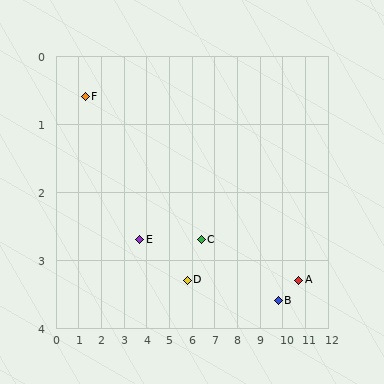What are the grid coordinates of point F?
Point F is at approximately (1.3, 0.6).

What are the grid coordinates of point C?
Point C is at approximately (6.4, 2.7).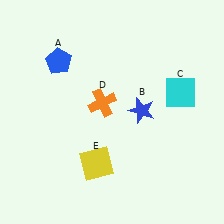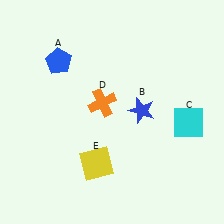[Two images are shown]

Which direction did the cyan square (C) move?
The cyan square (C) moved down.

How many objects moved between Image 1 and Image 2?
1 object moved between the two images.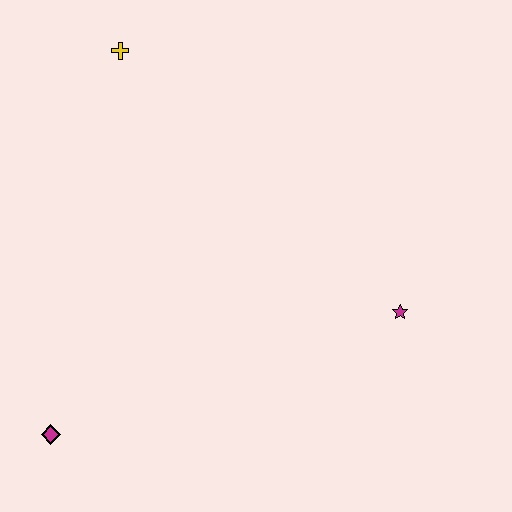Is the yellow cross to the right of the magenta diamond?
Yes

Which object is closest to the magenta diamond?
The magenta star is closest to the magenta diamond.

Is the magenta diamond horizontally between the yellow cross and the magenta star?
No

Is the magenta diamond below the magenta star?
Yes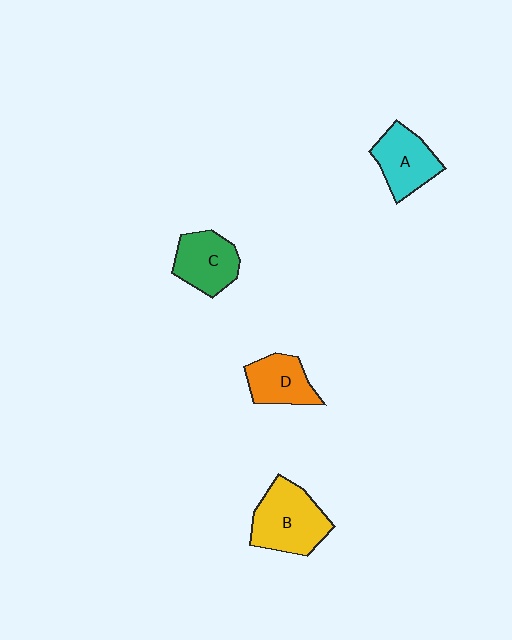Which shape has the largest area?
Shape B (yellow).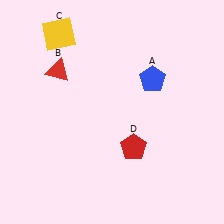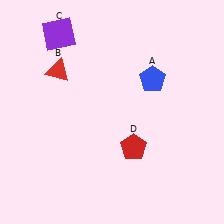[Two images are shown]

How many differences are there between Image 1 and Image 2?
There is 1 difference between the two images.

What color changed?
The square (C) changed from yellow in Image 1 to purple in Image 2.